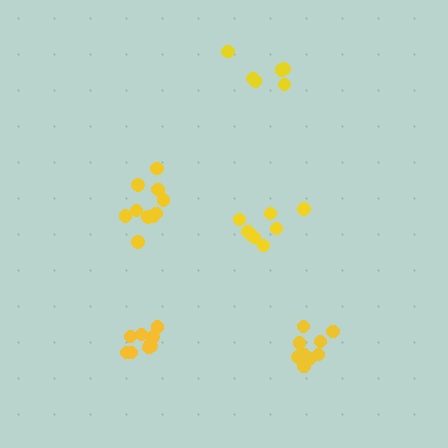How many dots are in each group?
Group 1: 10 dots, Group 2: 9 dots, Group 3: 9 dots, Group 4: 8 dots, Group 5: 6 dots (42 total).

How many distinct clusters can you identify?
There are 5 distinct clusters.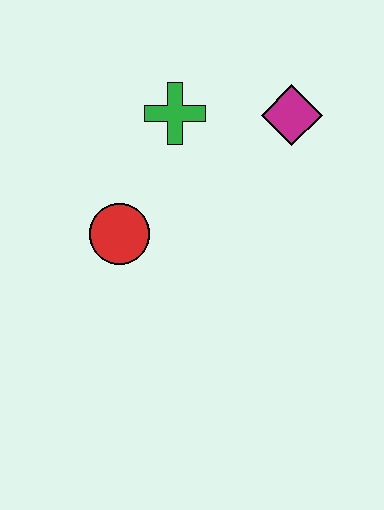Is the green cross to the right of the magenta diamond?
No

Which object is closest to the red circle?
The green cross is closest to the red circle.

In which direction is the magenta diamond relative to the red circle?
The magenta diamond is to the right of the red circle.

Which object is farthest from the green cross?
The red circle is farthest from the green cross.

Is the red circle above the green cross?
No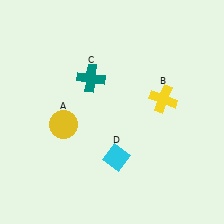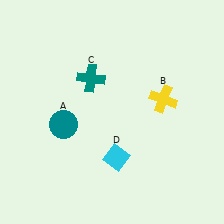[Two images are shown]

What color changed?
The circle (A) changed from yellow in Image 1 to teal in Image 2.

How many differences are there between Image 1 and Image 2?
There is 1 difference between the two images.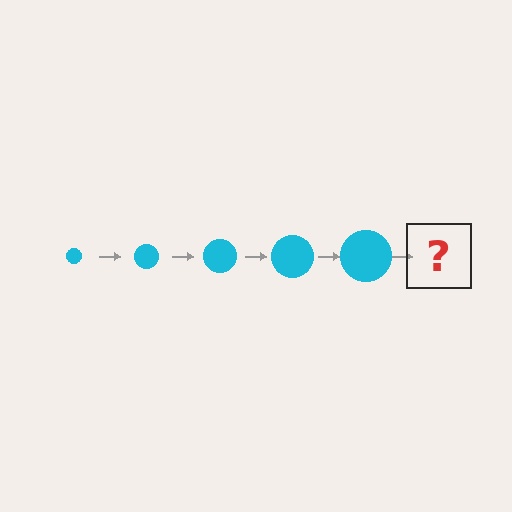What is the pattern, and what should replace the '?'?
The pattern is that the circle gets progressively larger each step. The '?' should be a cyan circle, larger than the previous one.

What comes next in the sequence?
The next element should be a cyan circle, larger than the previous one.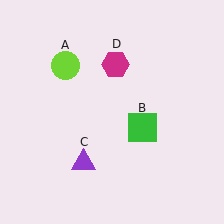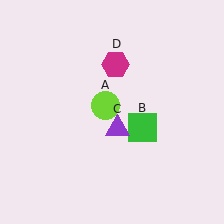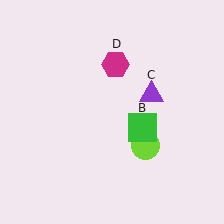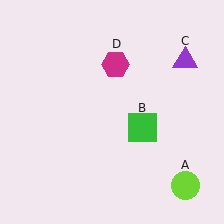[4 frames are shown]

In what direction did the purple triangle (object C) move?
The purple triangle (object C) moved up and to the right.